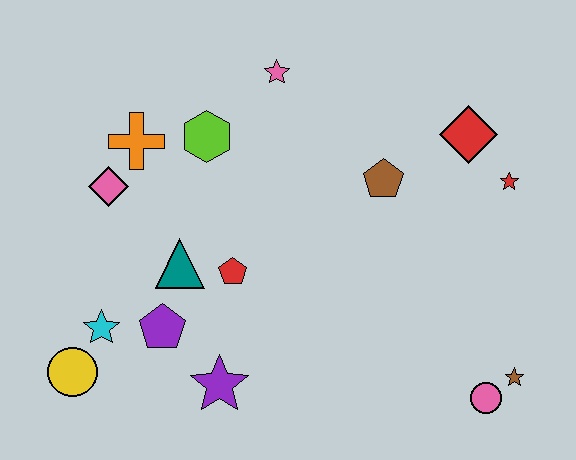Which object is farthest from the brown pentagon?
The yellow circle is farthest from the brown pentagon.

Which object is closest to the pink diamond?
The orange cross is closest to the pink diamond.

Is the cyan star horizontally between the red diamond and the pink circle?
No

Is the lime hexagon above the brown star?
Yes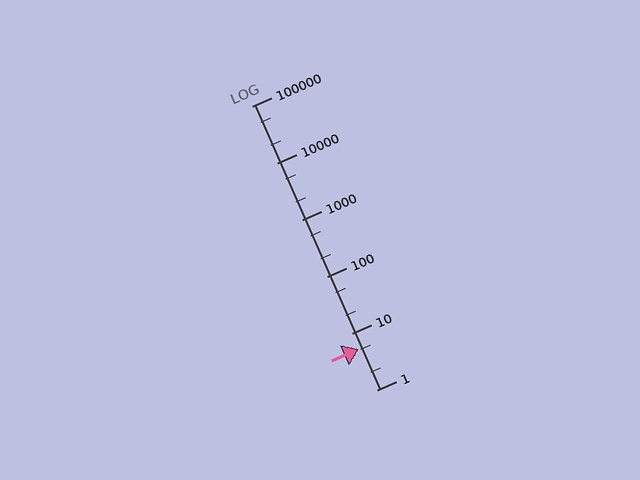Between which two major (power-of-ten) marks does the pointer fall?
The pointer is between 1 and 10.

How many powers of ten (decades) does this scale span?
The scale spans 5 decades, from 1 to 100000.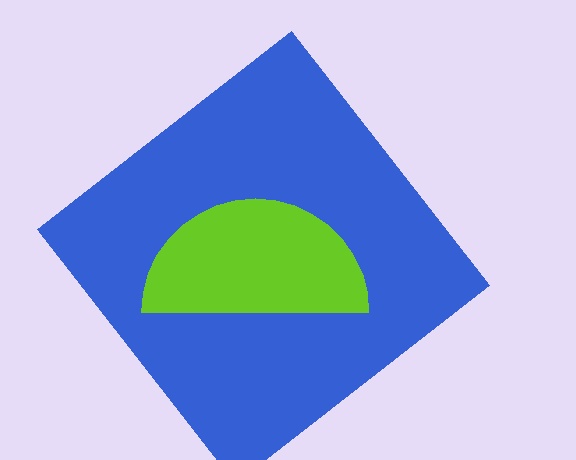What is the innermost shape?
The lime semicircle.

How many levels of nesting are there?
2.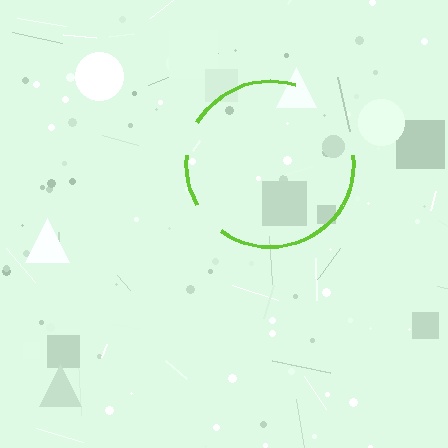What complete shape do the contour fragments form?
The contour fragments form a circle.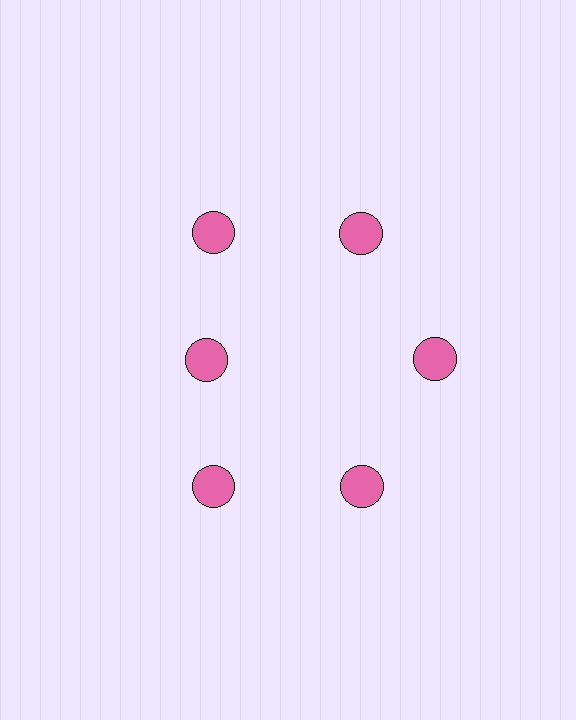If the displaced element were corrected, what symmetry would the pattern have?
It would have 6-fold rotational symmetry — the pattern would map onto itself every 60 degrees.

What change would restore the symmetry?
The symmetry would be restored by moving it outward, back onto the ring so that all 6 circles sit at equal angles and equal distance from the center.